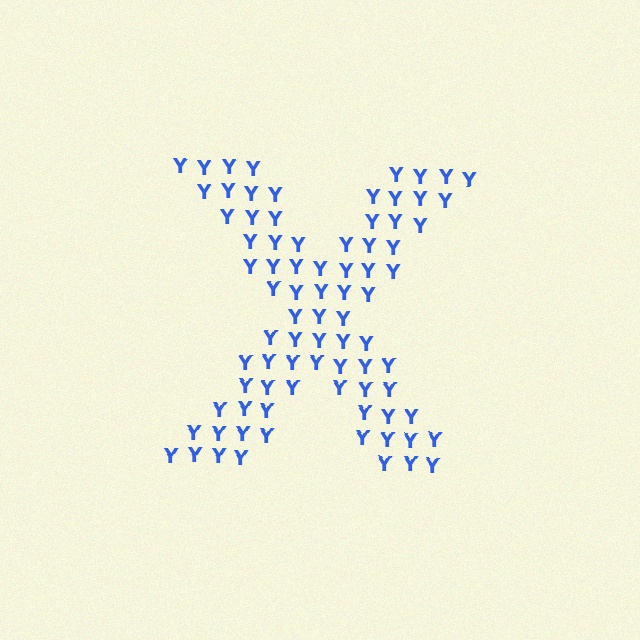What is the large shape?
The large shape is the letter X.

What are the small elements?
The small elements are letter Y's.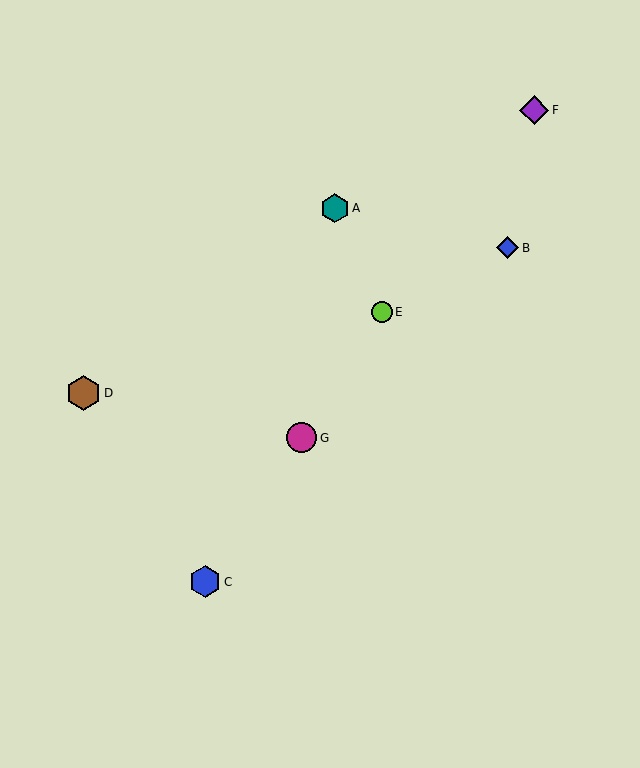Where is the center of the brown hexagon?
The center of the brown hexagon is at (83, 393).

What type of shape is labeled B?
Shape B is a blue diamond.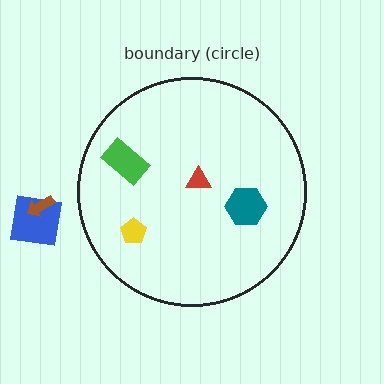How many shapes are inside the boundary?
4 inside, 2 outside.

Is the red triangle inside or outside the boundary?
Inside.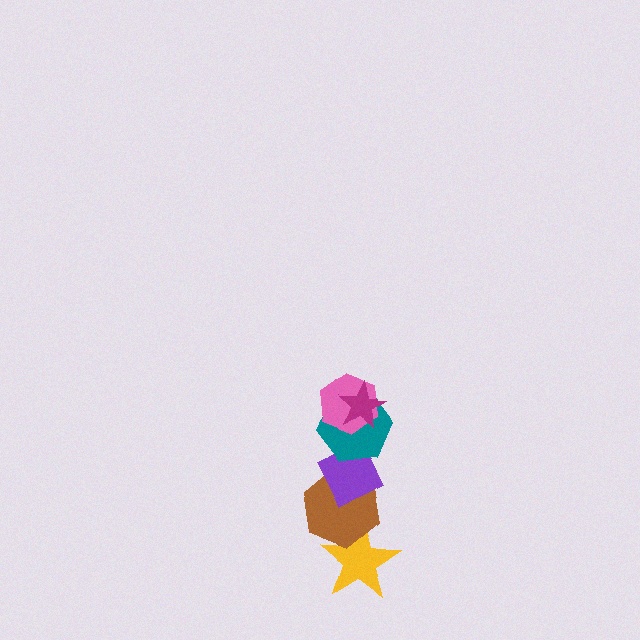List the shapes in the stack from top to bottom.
From top to bottom: the magenta star, the pink hexagon, the teal hexagon, the purple diamond, the brown hexagon, the yellow star.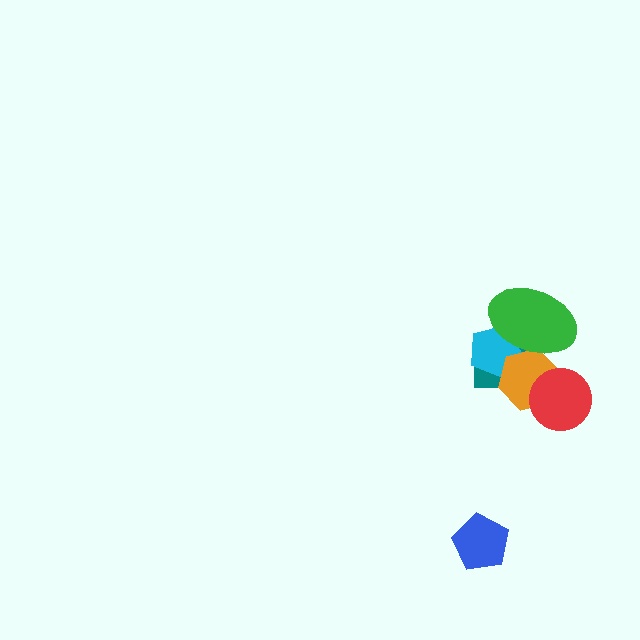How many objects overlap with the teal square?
3 objects overlap with the teal square.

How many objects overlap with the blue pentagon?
0 objects overlap with the blue pentagon.